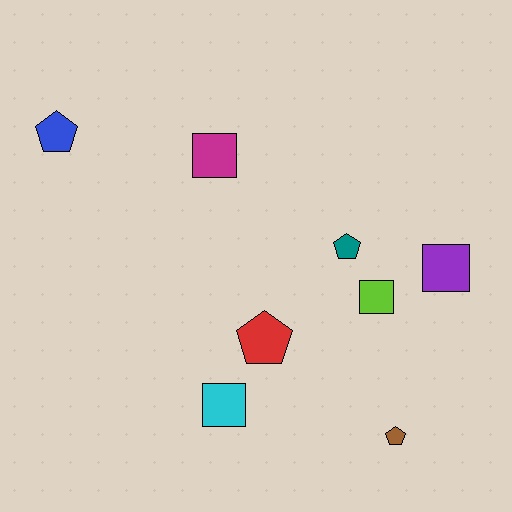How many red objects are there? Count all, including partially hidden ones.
There is 1 red object.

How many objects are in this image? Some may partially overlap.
There are 8 objects.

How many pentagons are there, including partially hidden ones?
There are 4 pentagons.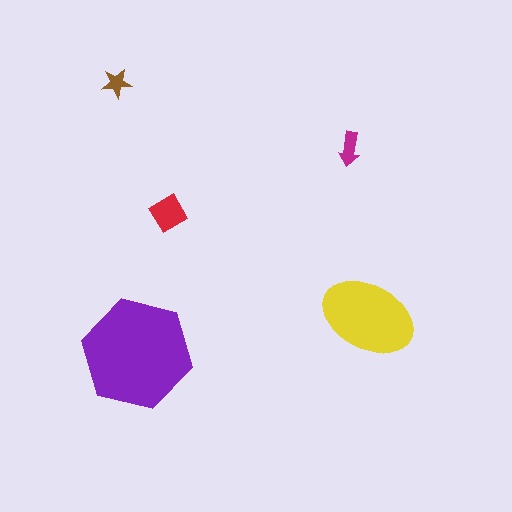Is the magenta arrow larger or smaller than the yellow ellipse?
Smaller.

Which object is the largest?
The purple hexagon.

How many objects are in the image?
There are 5 objects in the image.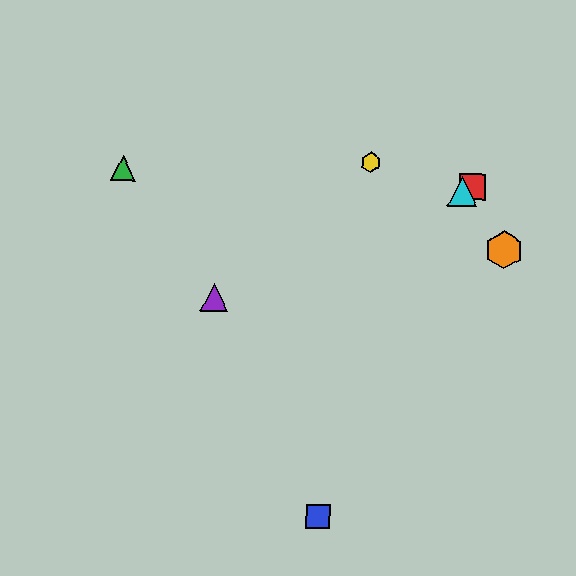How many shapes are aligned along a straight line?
3 shapes (the red square, the purple triangle, the cyan triangle) are aligned along a straight line.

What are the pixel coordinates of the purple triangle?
The purple triangle is at (214, 297).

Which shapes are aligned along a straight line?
The red square, the purple triangle, the cyan triangle are aligned along a straight line.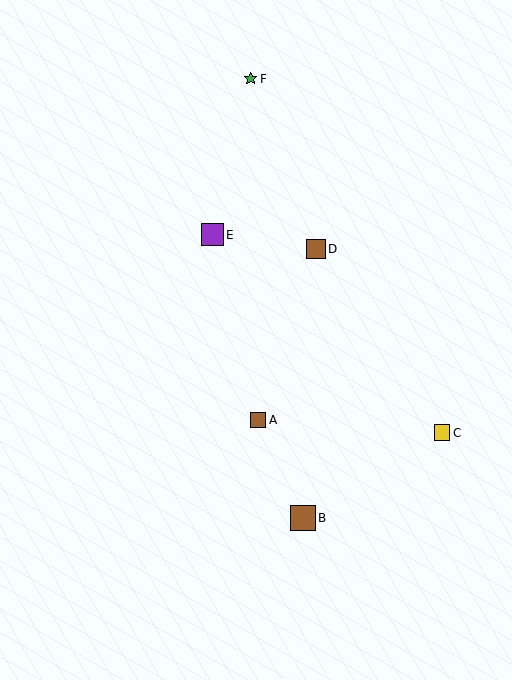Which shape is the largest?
The brown square (labeled B) is the largest.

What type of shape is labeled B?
Shape B is a brown square.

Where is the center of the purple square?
The center of the purple square is at (212, 235).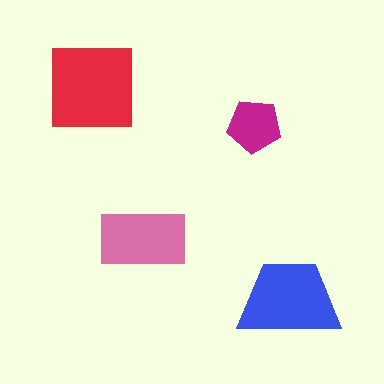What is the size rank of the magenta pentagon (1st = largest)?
4th.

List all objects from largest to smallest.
The red square, the blue trapezoid, the pink rectangle, the magenta pentagon.